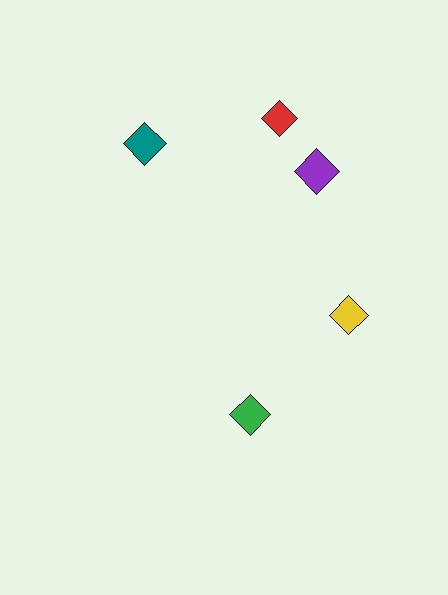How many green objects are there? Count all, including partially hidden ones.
There is 1 green object.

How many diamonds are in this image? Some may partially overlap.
There are 5 diamonds.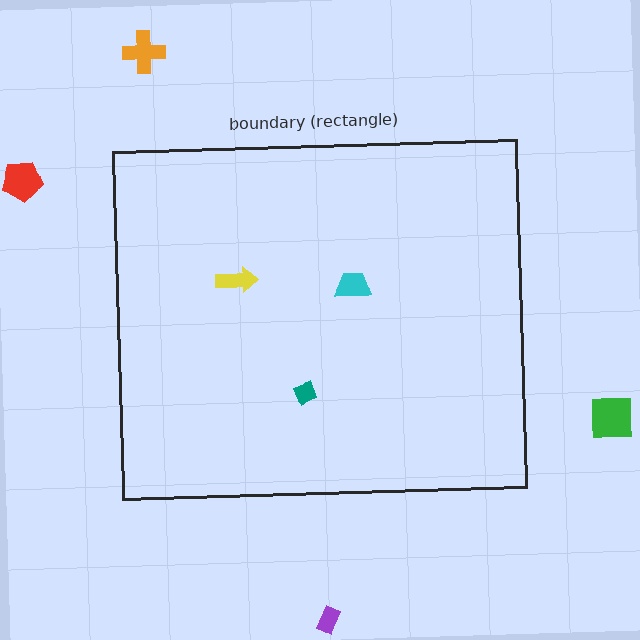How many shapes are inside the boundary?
3 inside, 4 outside.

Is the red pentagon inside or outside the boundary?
Outside.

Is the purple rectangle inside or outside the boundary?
Outside.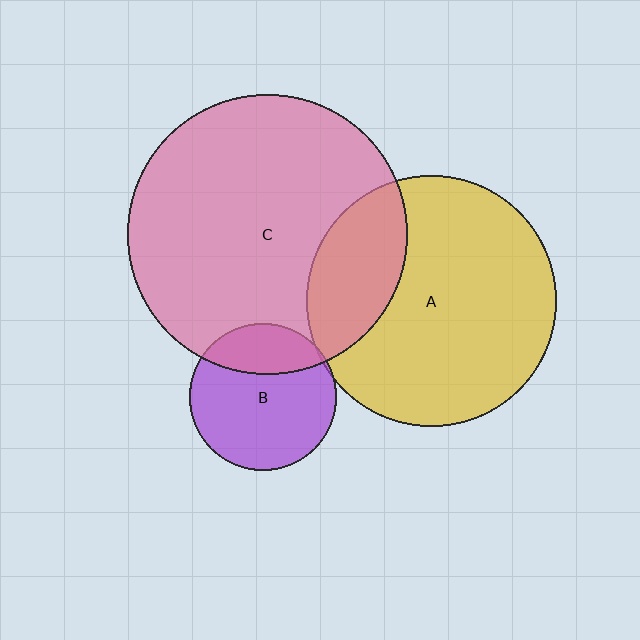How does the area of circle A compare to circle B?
Approximately 2.9 times.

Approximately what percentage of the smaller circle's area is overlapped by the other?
Approximately 25%.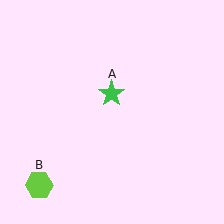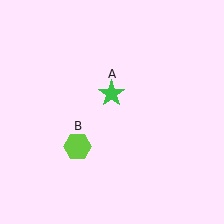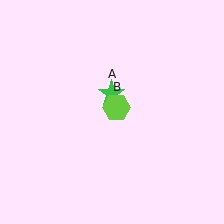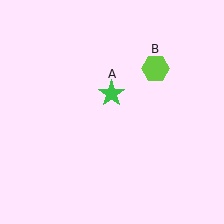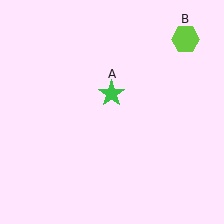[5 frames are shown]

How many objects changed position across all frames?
1 object changed position: lime hexagon (object B).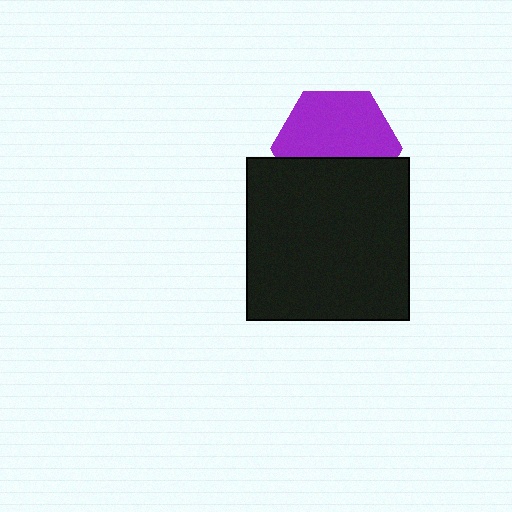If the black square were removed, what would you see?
You would see the complete purple hexagon.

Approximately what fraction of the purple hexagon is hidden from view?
Roughly 40% of the purple hexagon is hidden behind the black square.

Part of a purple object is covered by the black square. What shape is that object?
It is a hexagon.